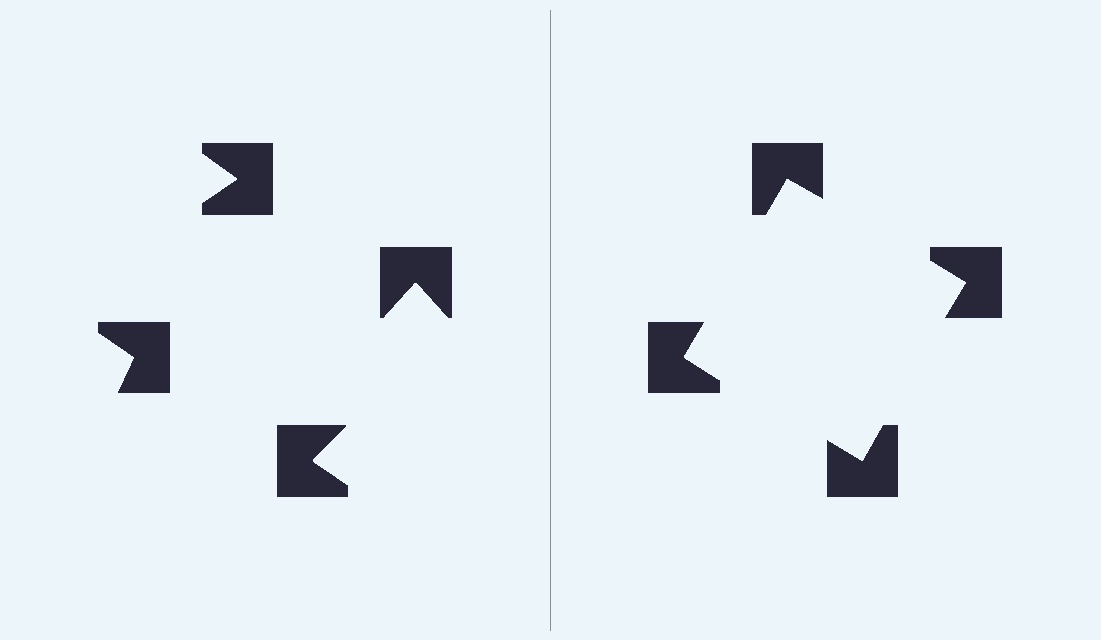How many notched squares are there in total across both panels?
8 — 4 on each side.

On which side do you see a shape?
An illusory square appears on the right side. On the left side the wedge cuts are rotated, so no coherent shape forms.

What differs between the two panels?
The notched squares are positioned identically on both sides; only the wedge orientations differ. On the right they align to a square; on the left they are misaligned.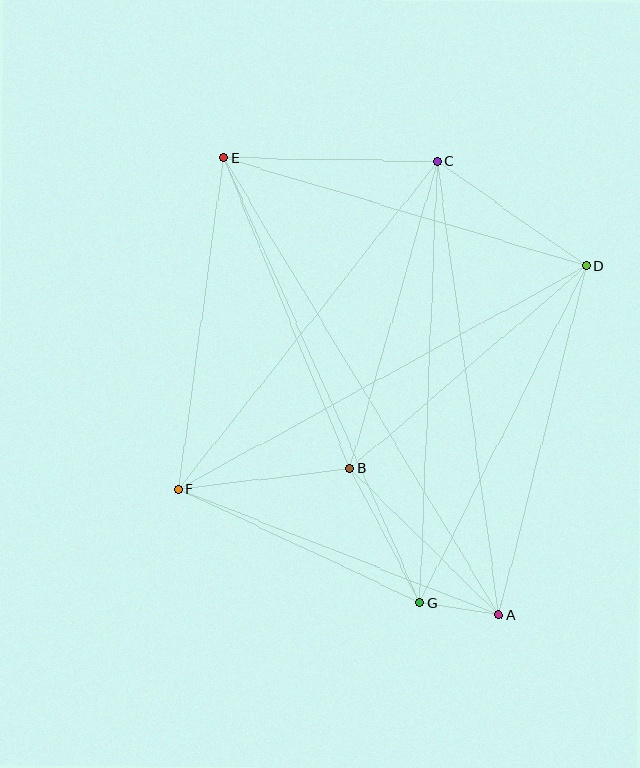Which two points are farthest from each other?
Points A and E are farthest from each other.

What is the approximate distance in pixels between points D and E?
The distance between D and E is approximately 378 pixels.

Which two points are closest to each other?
Points A and G are closest to each other.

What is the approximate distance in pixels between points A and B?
The distance between A and B is approximately 209 pixels.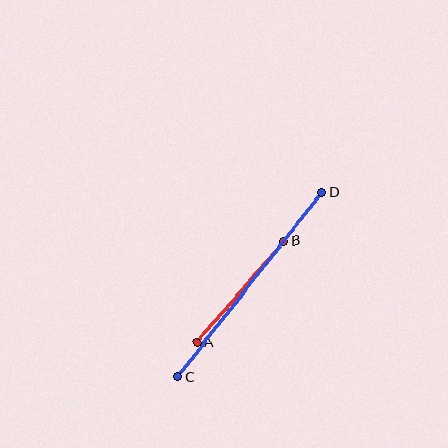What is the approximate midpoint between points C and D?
The midpoint is at approximately (250, 285) pixels.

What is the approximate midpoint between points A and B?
The midpoint is at approximately (240, 292) pixels.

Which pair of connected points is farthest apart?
Points C and D are farthest apart.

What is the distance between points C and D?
The distance is approximately 234 pixels.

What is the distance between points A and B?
The distance is approximately 134 pixels.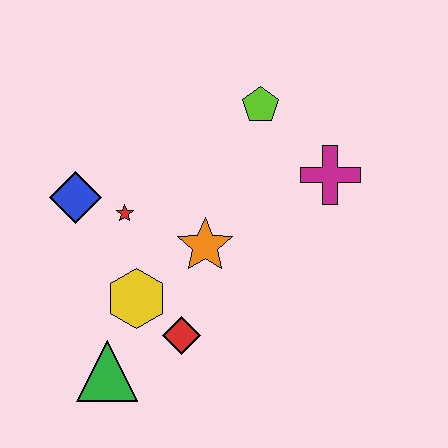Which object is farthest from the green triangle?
The lime pentagon is farthest from the green triangle.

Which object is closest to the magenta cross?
The lime pentagon is closest to the magenta cross.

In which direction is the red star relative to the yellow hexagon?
The red star is above the yellow hexagon.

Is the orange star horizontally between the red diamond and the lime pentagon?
Yes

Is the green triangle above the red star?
No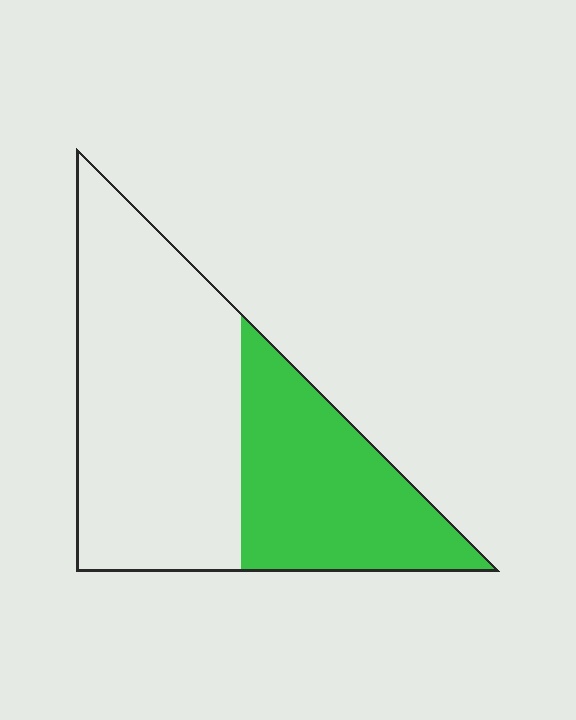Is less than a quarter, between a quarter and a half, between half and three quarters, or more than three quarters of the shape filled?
Between a quarter and a half.